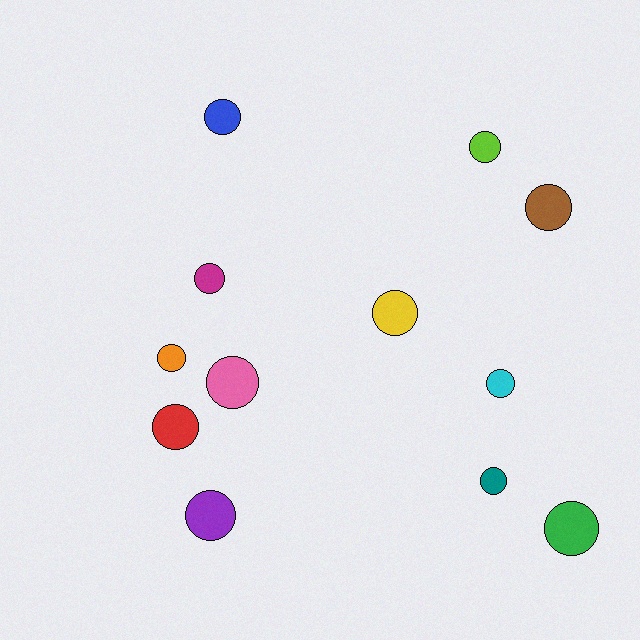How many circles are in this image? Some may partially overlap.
There are 12 circles.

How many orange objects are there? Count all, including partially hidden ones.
There is 1 orange object.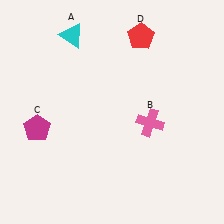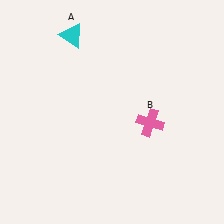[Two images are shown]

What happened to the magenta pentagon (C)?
The magenta pentagon (C) was removed in Image 2. It was in the bottom-left area of Image 1.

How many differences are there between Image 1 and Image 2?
There are 2 differences between the two images.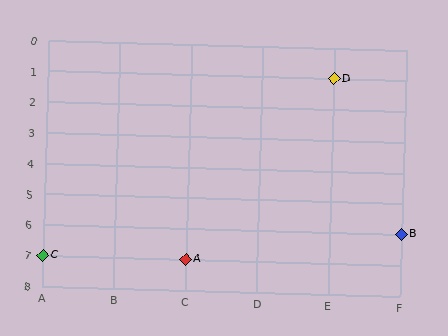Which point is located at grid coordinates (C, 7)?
Point A is at (C, 7).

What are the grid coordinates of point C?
Point C is at grid coordinates (A, 7).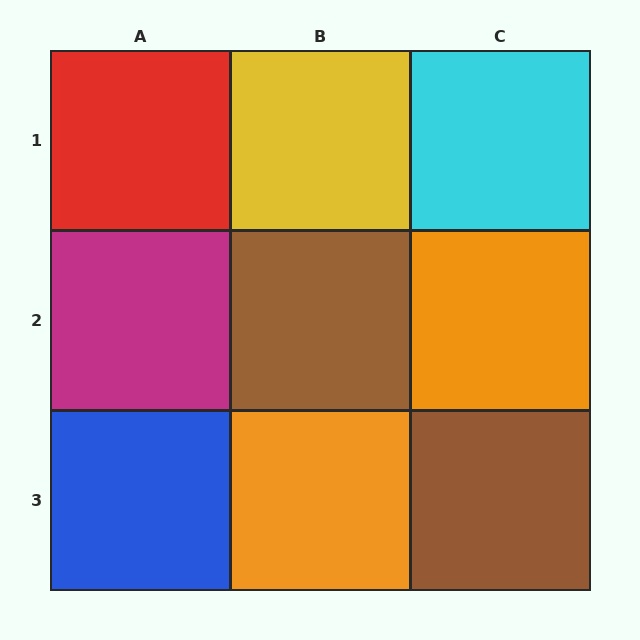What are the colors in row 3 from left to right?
Blue, orange, brown.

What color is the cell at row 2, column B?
Brown.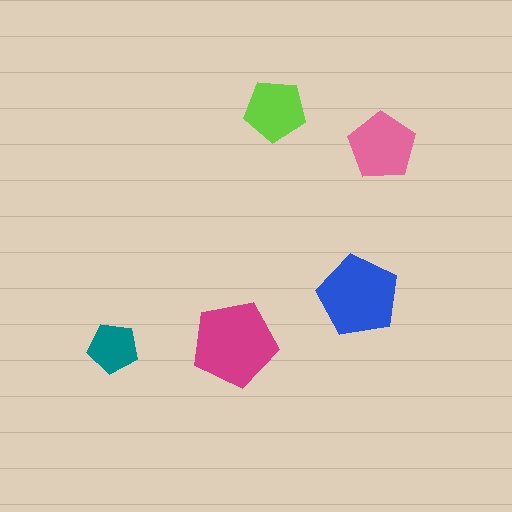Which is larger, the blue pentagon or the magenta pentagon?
The magenta one.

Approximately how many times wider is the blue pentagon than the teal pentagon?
About 1.5 times wider.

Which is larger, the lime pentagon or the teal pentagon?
The lime one.